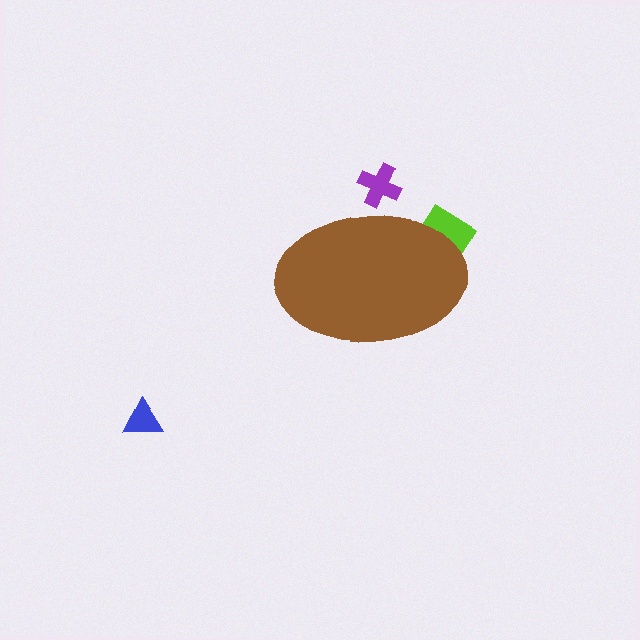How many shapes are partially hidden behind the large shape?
2 shapes are partially hidden.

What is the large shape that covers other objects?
A brown ellipse.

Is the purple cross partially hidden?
Yes, the purple cross is partially hidden behind the brown ellipse.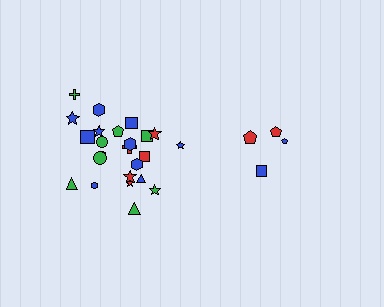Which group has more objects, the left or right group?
The left group.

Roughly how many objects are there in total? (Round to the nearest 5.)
Roughly 30 objects in total.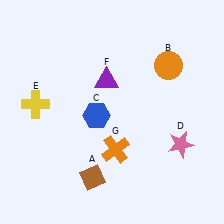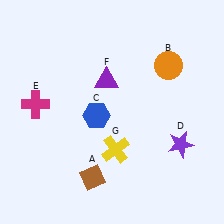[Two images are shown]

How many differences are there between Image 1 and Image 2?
There are 3 differences between the two images.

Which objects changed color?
D changed from pink to purple. E changed from yellow to magenta. G changed from orange to yellow.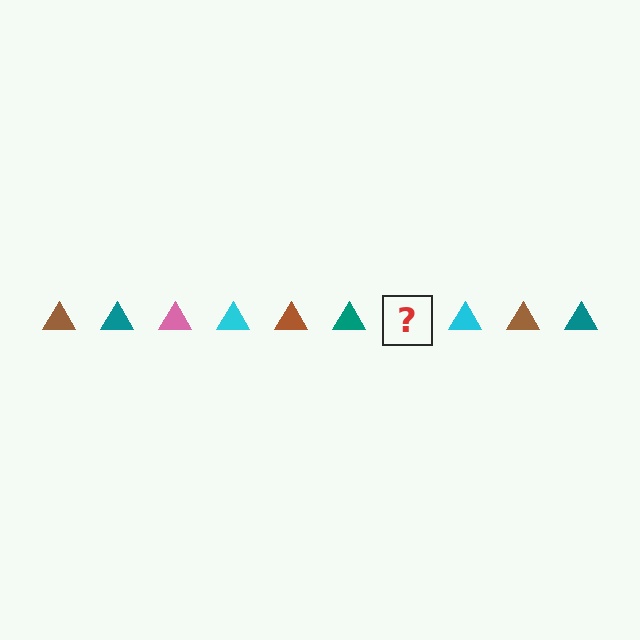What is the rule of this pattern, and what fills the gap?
The rule is that the pattern cycles through brown, teal, pink, cyan triangles. The gap should be filled with a pink triangle.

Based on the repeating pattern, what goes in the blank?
The blank should be a pink triangle.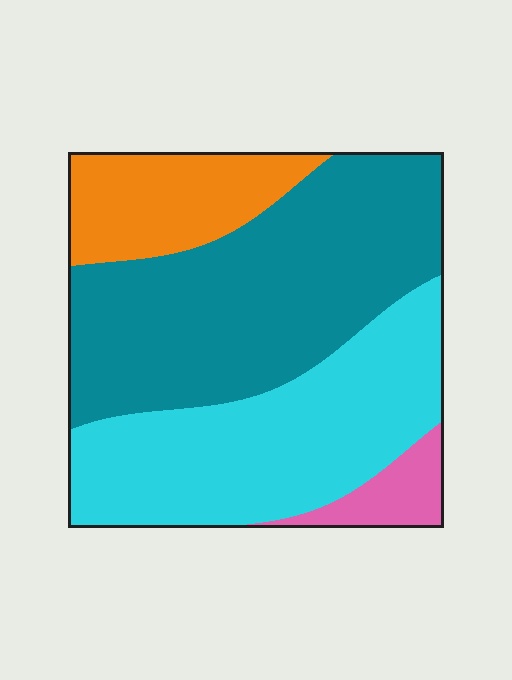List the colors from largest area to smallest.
From largest to smallest: teal, cyan, orange, pink.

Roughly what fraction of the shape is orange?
Orange covers 15% of the shape.